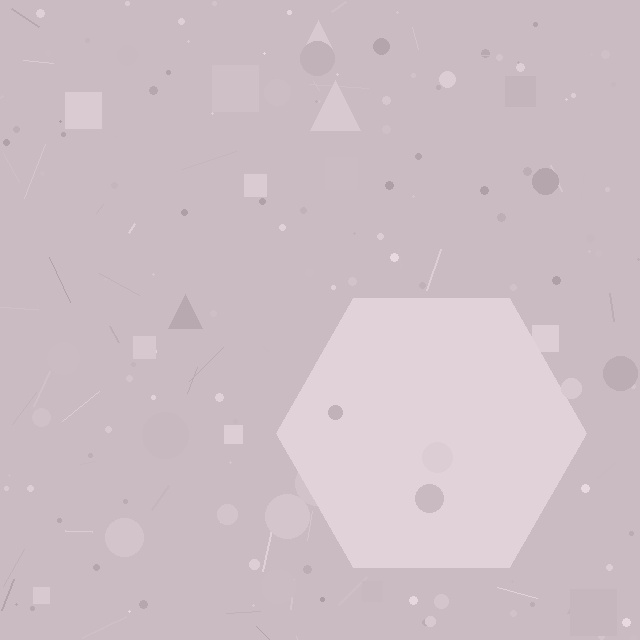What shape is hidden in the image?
A hexagon is hidden in the image.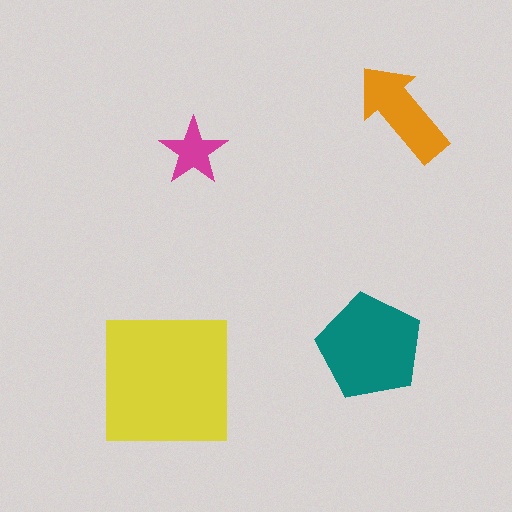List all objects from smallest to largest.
The magenta star, the orange arrow, the teal pentagon, the yellow square.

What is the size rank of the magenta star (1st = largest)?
4th.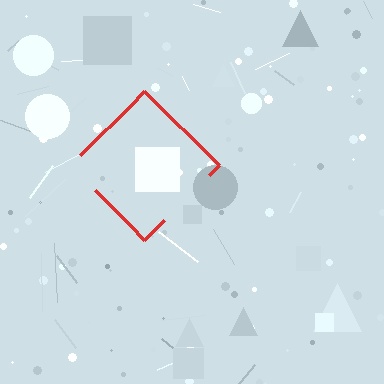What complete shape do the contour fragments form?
The contour fragments form a diamond.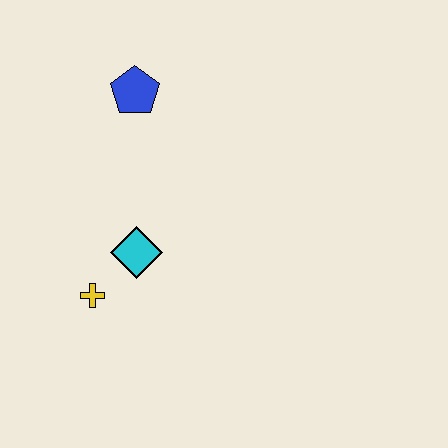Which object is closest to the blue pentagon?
The cyan diamond is closest to the blue pentagon.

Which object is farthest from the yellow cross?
The blue pentagon is farthest from the yellow cross.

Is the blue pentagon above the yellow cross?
Yes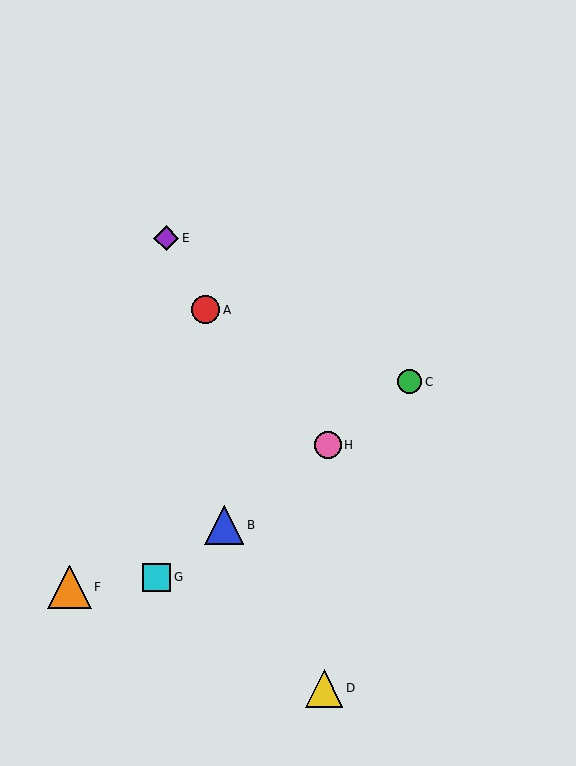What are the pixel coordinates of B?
Object B is at (224, 525).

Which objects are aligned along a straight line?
Objects B, C, G, H are aligned along a straight line.